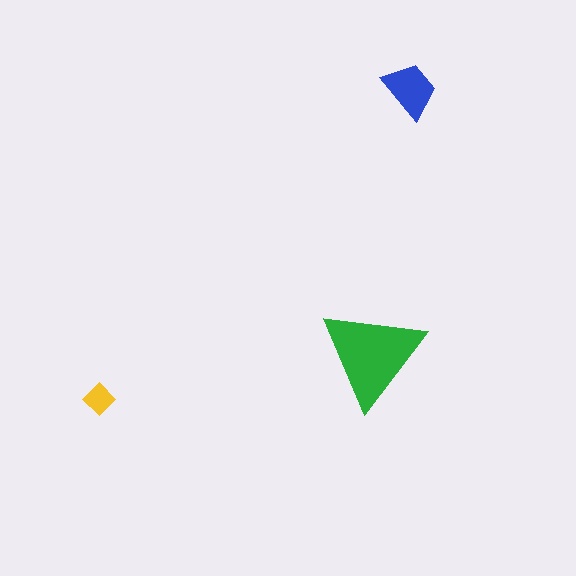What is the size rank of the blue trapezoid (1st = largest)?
2nd.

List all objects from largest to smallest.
The green triangle, the blue trapezoid, the yellow diamond.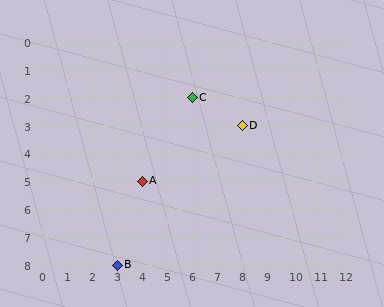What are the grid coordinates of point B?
Point B is at grid coordinates (3, 8).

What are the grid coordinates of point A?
Point A is at grid coordinates (4, 5).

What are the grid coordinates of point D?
Point D is at grid coordinates (8, 3).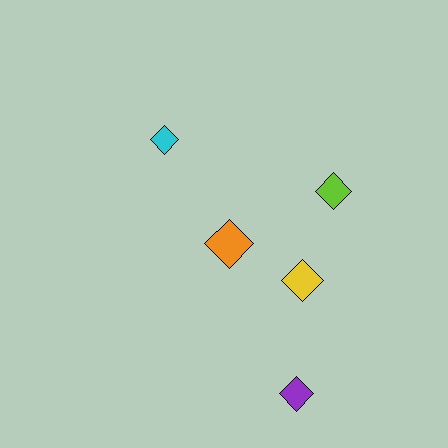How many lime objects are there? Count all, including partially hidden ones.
There is 1 lime object.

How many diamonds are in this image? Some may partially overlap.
There are 5 diamonds.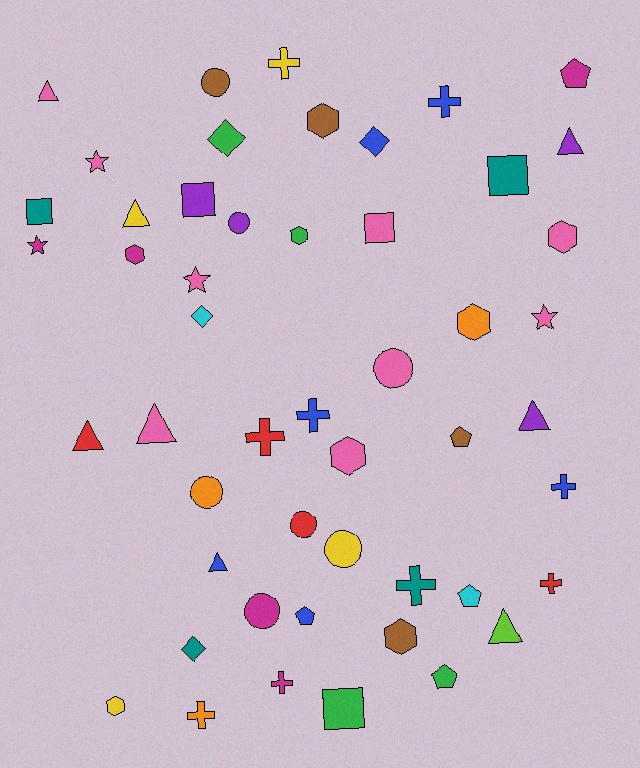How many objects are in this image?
There are 50 objects.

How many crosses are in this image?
There are 9 crosses.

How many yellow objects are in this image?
There are 4 yellow objects.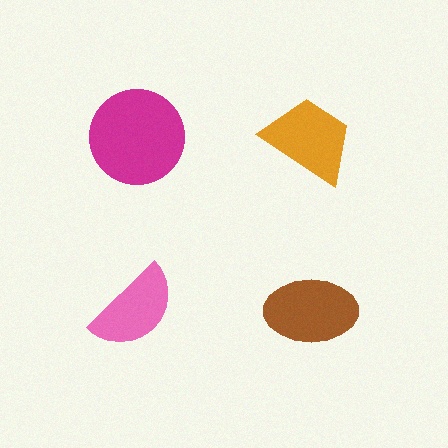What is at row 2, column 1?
A pink semicircle.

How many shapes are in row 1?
2 shapes.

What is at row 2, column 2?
A brown ellipse.